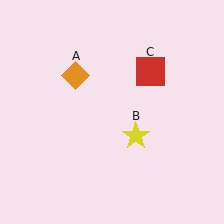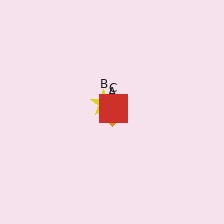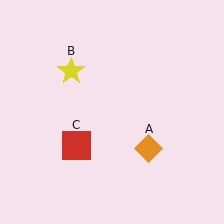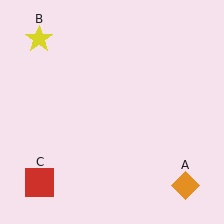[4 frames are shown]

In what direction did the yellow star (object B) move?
The yellow star (object B) moved up and to the left.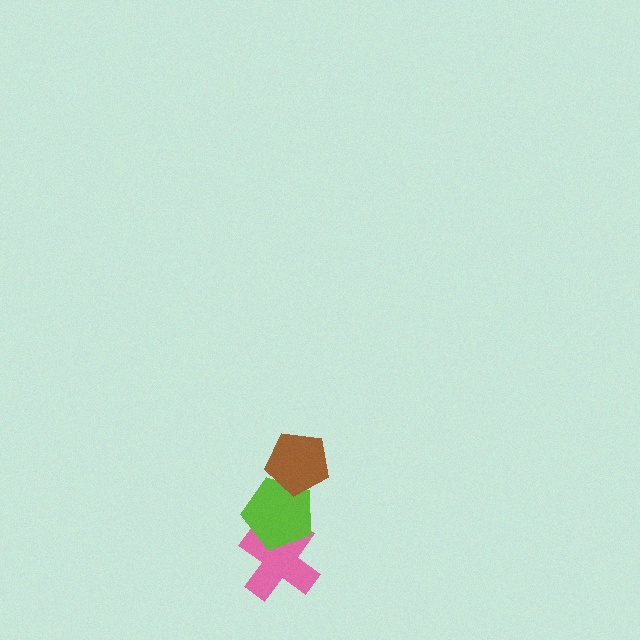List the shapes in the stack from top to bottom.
From top to bottom: the brown pentagon, the lime pentagon, the pink cross.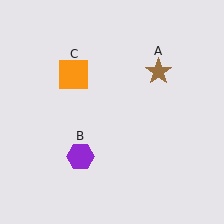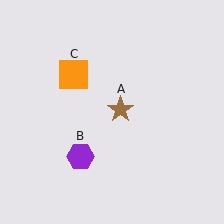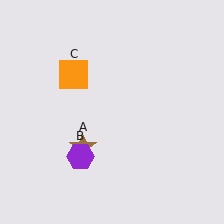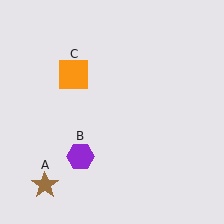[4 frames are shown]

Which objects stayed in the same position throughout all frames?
Purple hexagon (object B) and orange square (object C) remained stationary.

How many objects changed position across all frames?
1 object changed position: brown star (object A).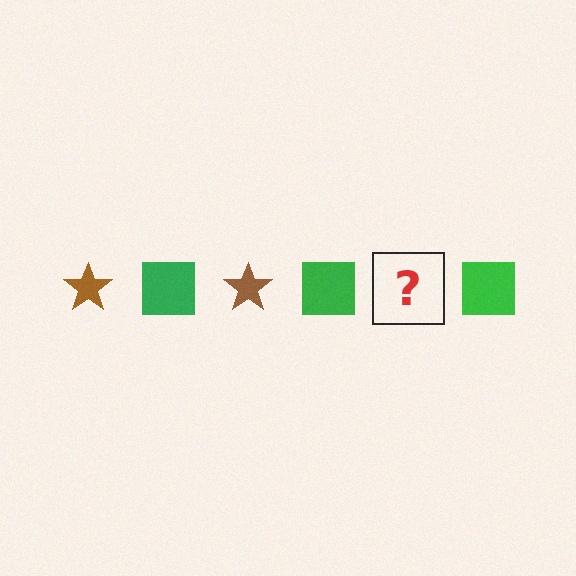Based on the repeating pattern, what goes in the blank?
The blank should be a brown star.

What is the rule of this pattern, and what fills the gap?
The rule is that the pattern alternates between brown star and green square. The gap should be filled with a brown star.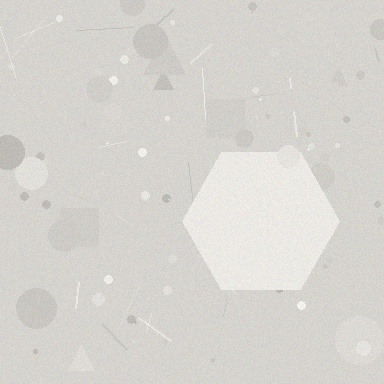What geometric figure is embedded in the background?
A hexagon is embedded in the background.